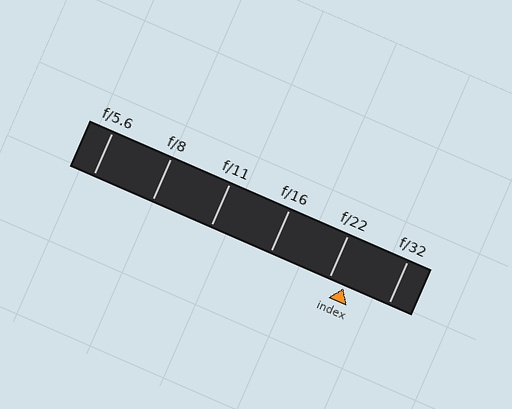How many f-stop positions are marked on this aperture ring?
There are 6 f-stop positions marked.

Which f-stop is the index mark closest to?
The index mark is closest to f/22.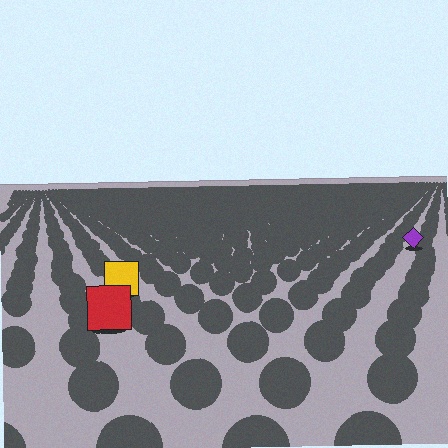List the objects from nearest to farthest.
From nearest to farthest: the red square, the yellow square, the purple diamond.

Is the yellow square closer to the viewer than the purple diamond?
Yes. The yellow square is closer — you can tell from the texture gradient: the ground texture is coarser near it.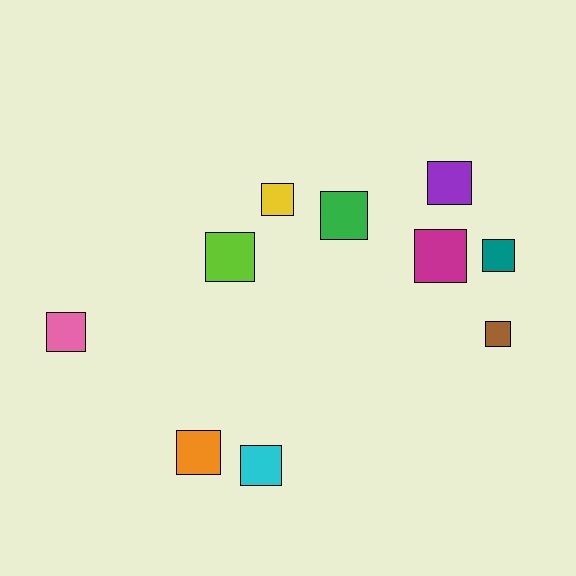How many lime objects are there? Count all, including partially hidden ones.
There is 1 lime object.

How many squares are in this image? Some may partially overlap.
There are 10 squares.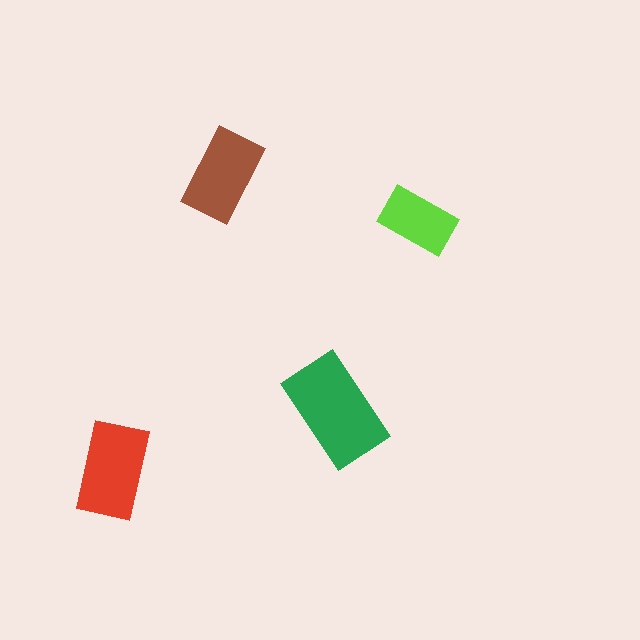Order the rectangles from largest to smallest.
the green one, the red one, the brown one, the lime one.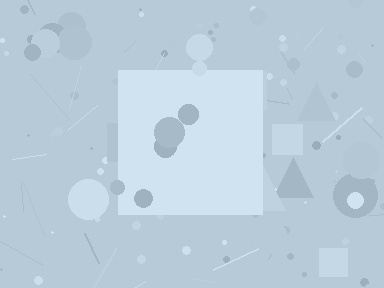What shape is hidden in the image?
A square is hidden in the image.